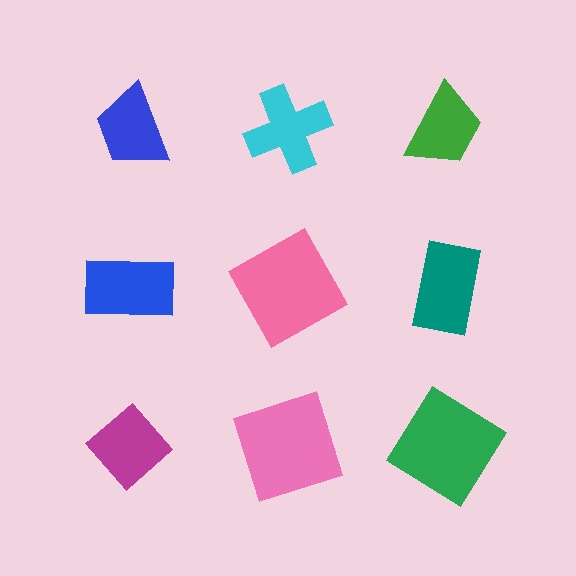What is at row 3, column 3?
A green diamond.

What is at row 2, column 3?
A teal rectangle.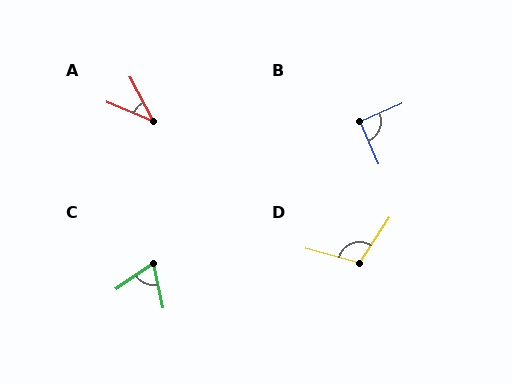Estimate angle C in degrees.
Approximately 67 degrees.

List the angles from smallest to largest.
A (40°), C (67°), B (90°), D (108°).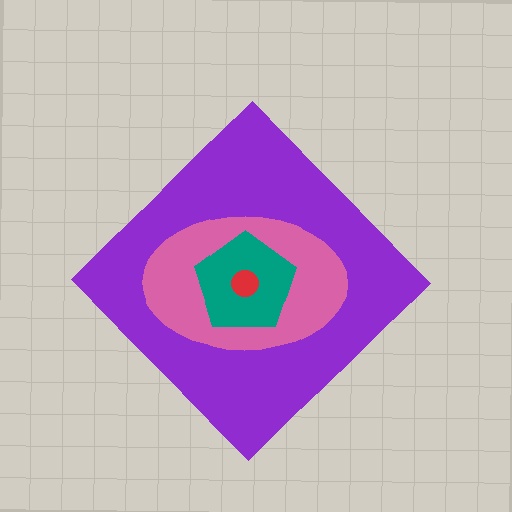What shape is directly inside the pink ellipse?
The teal pentagon.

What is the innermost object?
The red circle.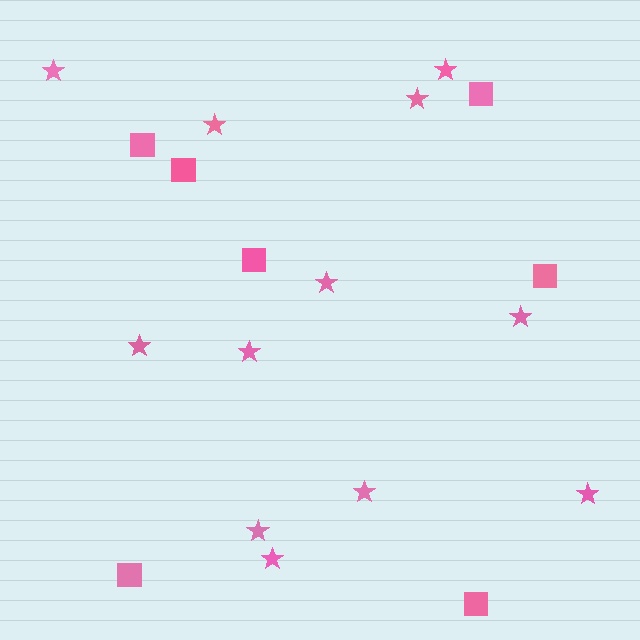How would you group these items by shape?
There are 2 groups: one group of stars (12) and one group of squares (7).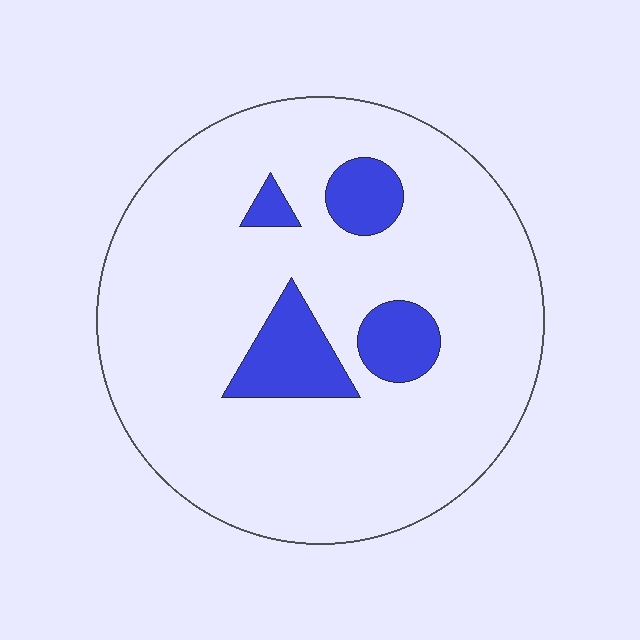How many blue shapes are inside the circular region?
4.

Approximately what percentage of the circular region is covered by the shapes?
Approximately 15%.